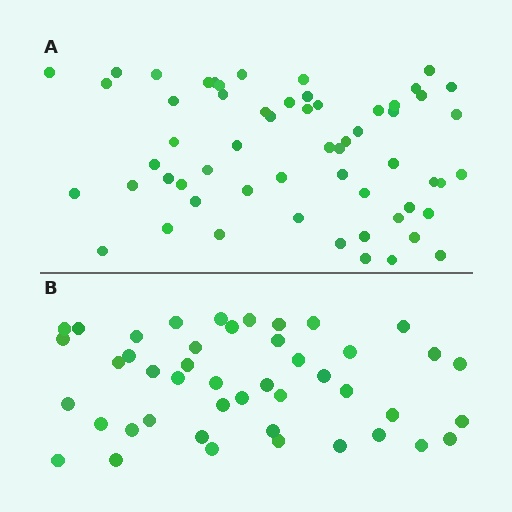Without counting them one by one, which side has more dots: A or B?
Region A (the top region) has more dots.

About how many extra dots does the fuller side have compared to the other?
Region A has approximately 15 more dots than region B.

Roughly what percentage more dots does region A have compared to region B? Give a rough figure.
About 30% more.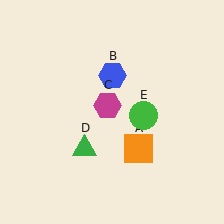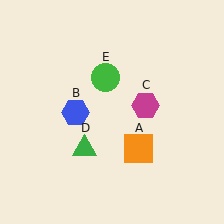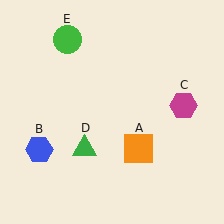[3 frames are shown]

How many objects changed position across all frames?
3 objects changed position: blue hexagon (object B), magenta hexagon (object C), green circle (object E).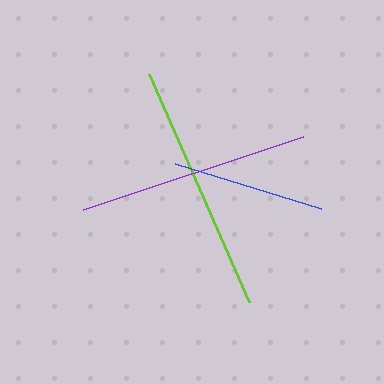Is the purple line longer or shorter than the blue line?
The purple line is longer than the blue line.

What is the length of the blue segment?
The blue segment is approximately 153 pixels long.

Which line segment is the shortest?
The blue line is the shortest at approximately 153 pixels.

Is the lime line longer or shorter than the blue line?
The lime line is longer than the blue line.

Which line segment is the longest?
The lime line is the longest at approximately 249 pixels.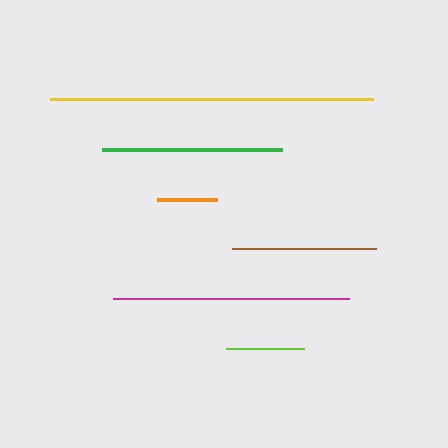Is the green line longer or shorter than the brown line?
The green line is longer than the brown line.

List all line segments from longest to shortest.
From longest to shortest: yellow, magenta, green, brown, lime, orange.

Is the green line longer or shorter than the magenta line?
The magenta line is longer than the green line.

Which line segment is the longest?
The yellow line is the longest at approximately 322 pixels.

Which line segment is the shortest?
The orange line is the shortest at approximately 60 pixels.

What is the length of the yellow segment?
The yellow segment is approximately 322 pixels long.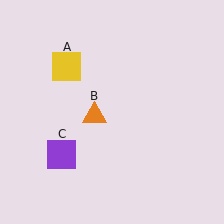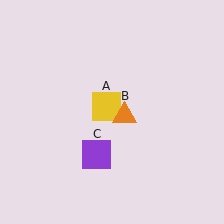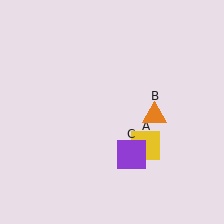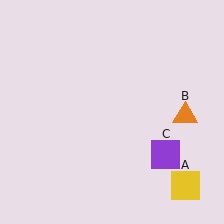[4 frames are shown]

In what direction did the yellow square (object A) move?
The yellow square (object A) moved down and to the right.